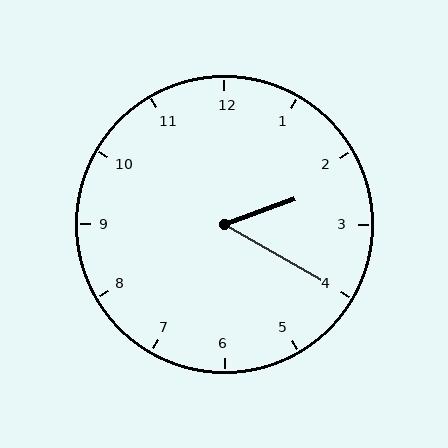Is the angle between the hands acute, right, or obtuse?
It is acute.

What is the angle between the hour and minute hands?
Approximately 50 degrees.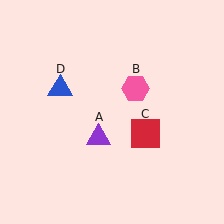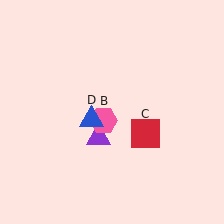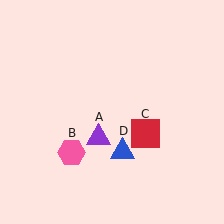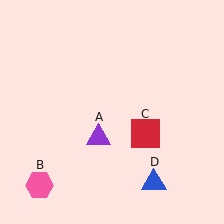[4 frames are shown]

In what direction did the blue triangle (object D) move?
The blue triangle (object D) moved down and to the right.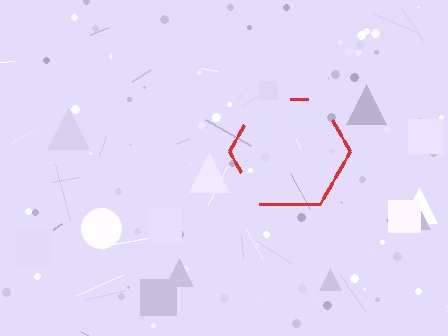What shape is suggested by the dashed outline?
The dashed outline suggests a hexagon.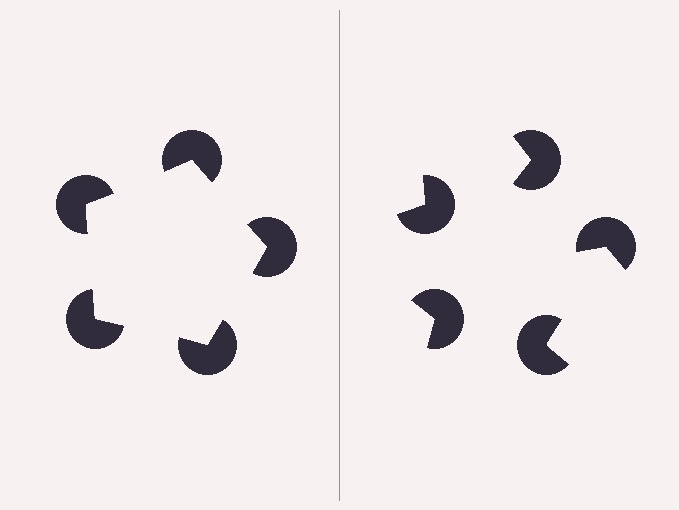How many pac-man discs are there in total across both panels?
10 — 5 on each side.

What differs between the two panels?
The pac-man discs are positioned identically on both sides; only the wedge orientations differ. On the left they align to a pentagon; on the right they are misaligned.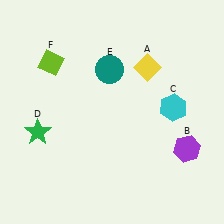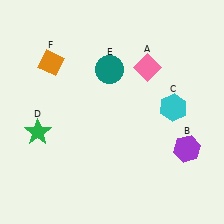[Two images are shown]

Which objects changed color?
A changed from yellow to pink. F changed from lime to orange.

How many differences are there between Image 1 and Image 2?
There are 2 differences between the two images.